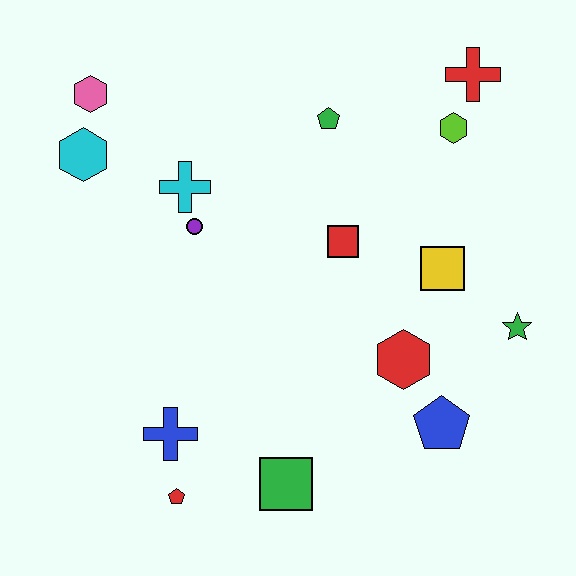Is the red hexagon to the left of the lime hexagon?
Yes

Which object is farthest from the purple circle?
The green star is farthest from the purple circle.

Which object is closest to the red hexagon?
The blue pentagon is closest to the red hexagon.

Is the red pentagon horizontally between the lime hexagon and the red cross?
No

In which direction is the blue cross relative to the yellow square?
The blue cross is to the left of the yellow square.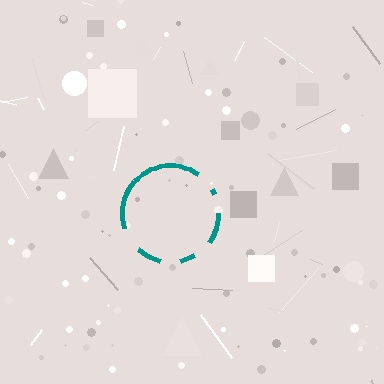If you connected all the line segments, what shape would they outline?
They would outline a circle.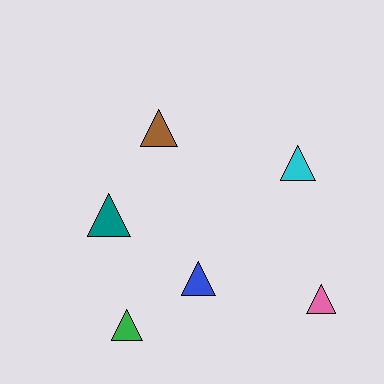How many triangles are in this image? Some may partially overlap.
There are 6 triangles.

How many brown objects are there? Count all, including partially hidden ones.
There is 1 brown object.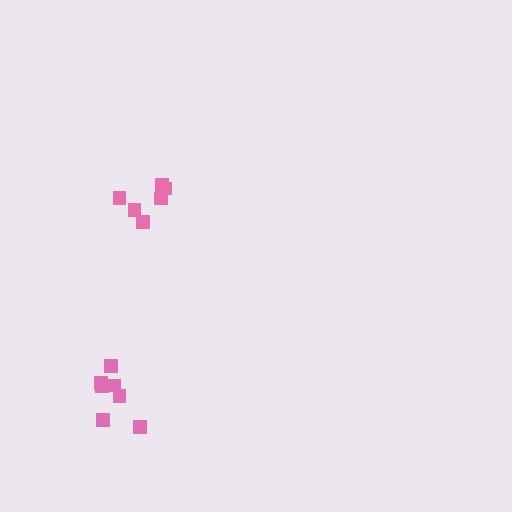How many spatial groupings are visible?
There are 2 spatial groupings.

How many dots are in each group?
Group 1: 7 dots, Group 2: 6 dots (13 total).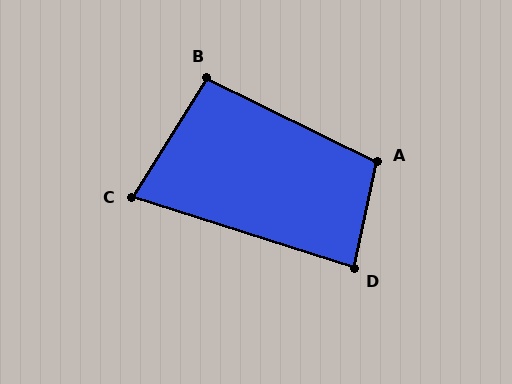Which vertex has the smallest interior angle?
C, at approximately 76 degrees.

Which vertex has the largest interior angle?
A, at approximately 104 degrees.